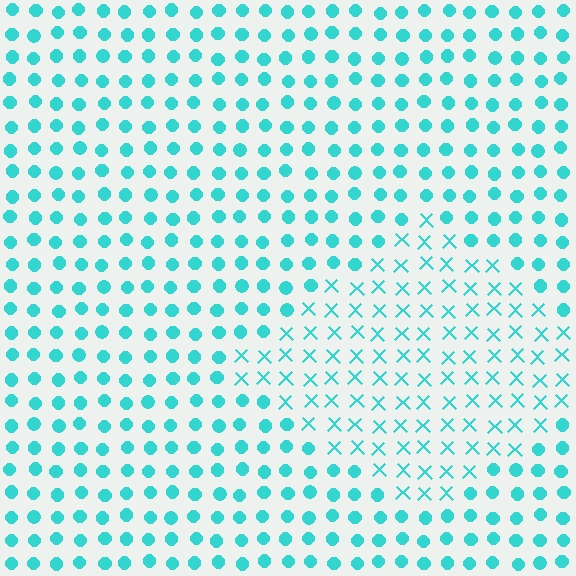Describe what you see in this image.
The image is filled with small cyan elements arranged in a uniform grid. A diamond-shaped region contains X marks, while the surrounding area contains circles. The boundary is defined purely by the change in element shape.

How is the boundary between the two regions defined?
The boundary is defined by a change in element shape: X marks inside vs. circles outside. All elements share the same color and spacing.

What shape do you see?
I see a diamond.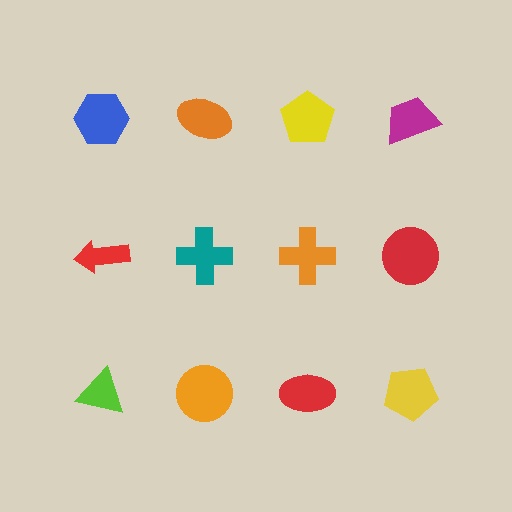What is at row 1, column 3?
A yellow pentagon.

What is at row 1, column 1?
A blue hexagon.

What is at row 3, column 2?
An orange circle.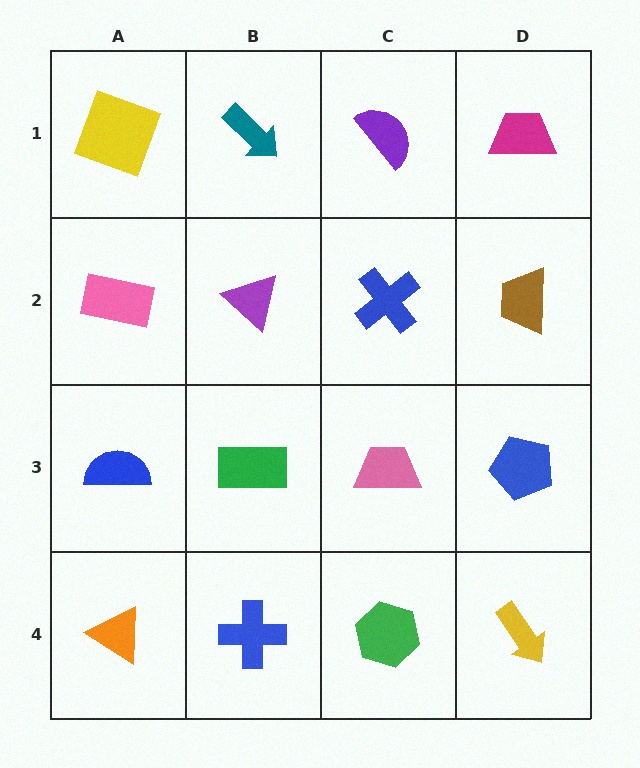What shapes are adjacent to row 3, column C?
A blue cross (row 2, column C), a green hexagon (row 4, column C), a green rectangle (row 3, column B), a blue pentagon (row 3, column D).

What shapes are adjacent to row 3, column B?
A purple triangle (row 2, column B), a blue cross (row 4, column B), a blue semicircle (row 3, column A), a pink trapezoid (row 3, column C).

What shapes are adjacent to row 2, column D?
A magenta trapezoid (row 1, column D), a blue pentagon (row 3, column D), a blue cross (row 2, column C).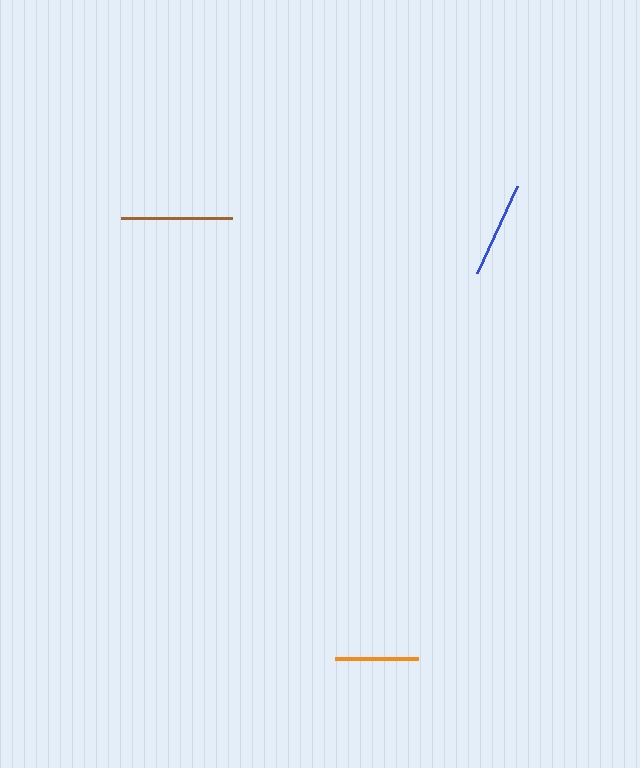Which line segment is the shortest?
The orange line is the shortest at approximately 82 pixels.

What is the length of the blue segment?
The blue segment is approximately 95 pixels long.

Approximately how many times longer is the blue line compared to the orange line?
The blue line is approximately 1.2 times the length of the orange line.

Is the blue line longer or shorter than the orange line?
The blue line is longer than the orange line.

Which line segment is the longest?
The brown line is the longest at approximately 111 pixels.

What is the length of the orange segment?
The orange segment is approximately 82 pixels long.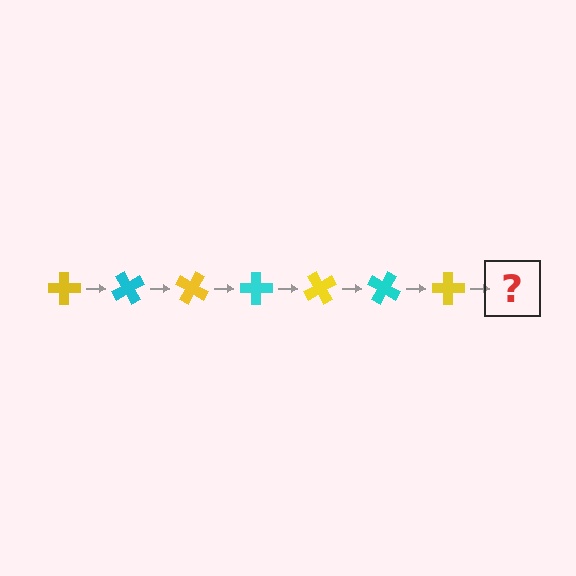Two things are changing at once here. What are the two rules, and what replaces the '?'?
The two rules are that it rotates 60 degrees each step and the color cycles through yellow and cyan. The '?' should be a cyan cross, rotated 420 degrees from the start.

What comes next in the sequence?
The next element should be a cyan cross, rotated 420 degrees from the start.